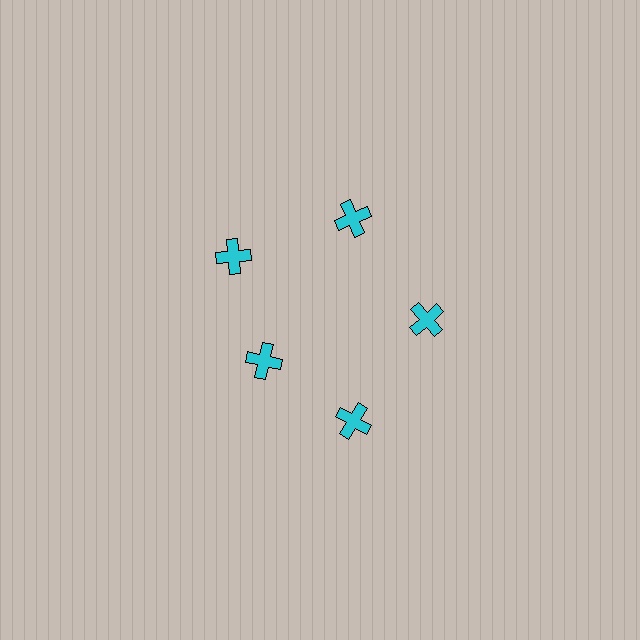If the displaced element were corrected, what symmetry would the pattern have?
It would have 5-fold rotational symmetry — the pattern would map onto itself every 72 degrees.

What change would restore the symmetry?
The symmetry would be restored by moving it outward, back onto the ring so that all 5 crosses sit at equal angles and equal distance from the center.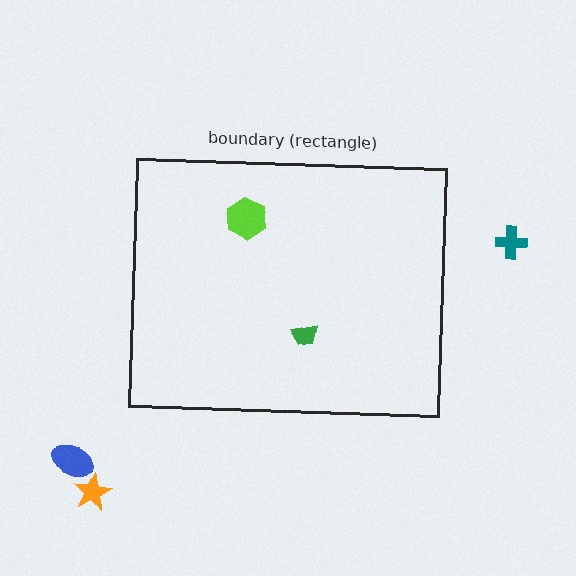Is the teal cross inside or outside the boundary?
Outside.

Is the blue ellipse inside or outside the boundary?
Outside.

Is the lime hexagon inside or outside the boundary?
Inside.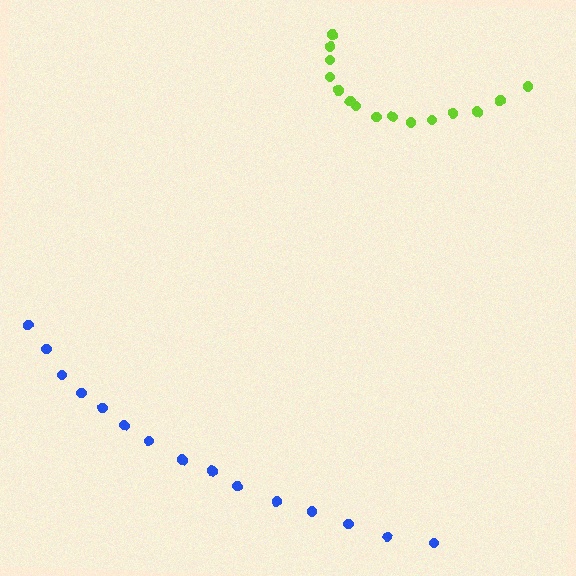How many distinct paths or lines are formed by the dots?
There are 2 distinct paths.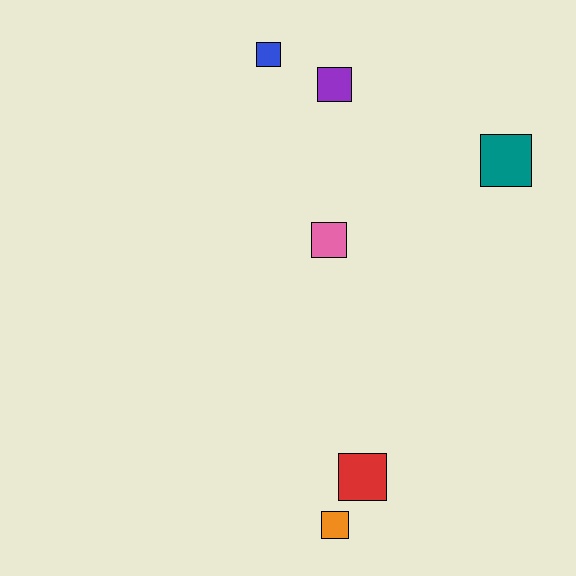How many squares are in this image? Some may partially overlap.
There are 6 squares.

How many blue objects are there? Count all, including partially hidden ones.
There is 1 blue object.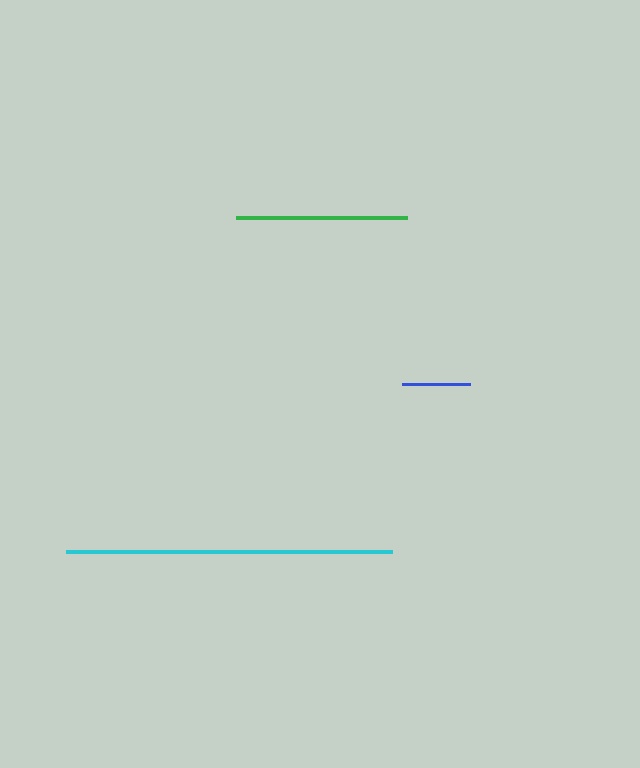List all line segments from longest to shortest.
From longest to shortest: cyan, green, blue.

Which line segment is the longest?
The cyan line is the longest at approximately 326 pixels.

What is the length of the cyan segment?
The cyan segment is approximately 326 pixels long.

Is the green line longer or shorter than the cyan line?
The cyan line is longer than the green line.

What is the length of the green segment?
The green segment is approximately 171 pixels long.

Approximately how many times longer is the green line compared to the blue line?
The green line is approximately 2.5 times the length of the blue line.